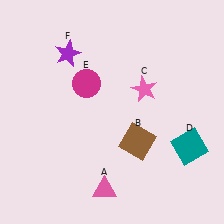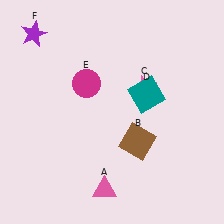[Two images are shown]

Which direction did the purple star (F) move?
The purple star (F) moved left.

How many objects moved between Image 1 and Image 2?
2 objects moved between the two images.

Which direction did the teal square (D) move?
The teal square (D) moved up.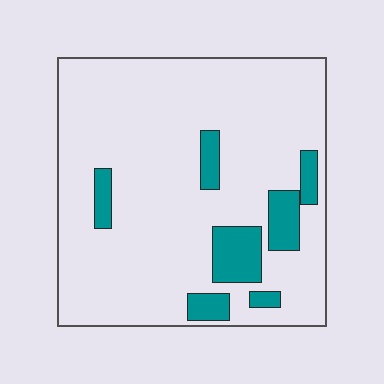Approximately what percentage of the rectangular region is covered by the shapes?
Approximately 15%.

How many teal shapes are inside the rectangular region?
7.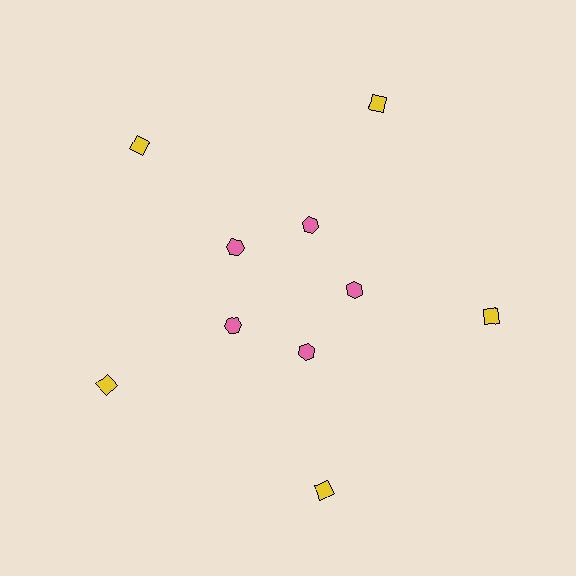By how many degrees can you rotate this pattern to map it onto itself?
The pattern maps onto itself every 72 degrees of rotation.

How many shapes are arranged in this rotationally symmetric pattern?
There are 10 shapes, arranged in 5 groups of 2.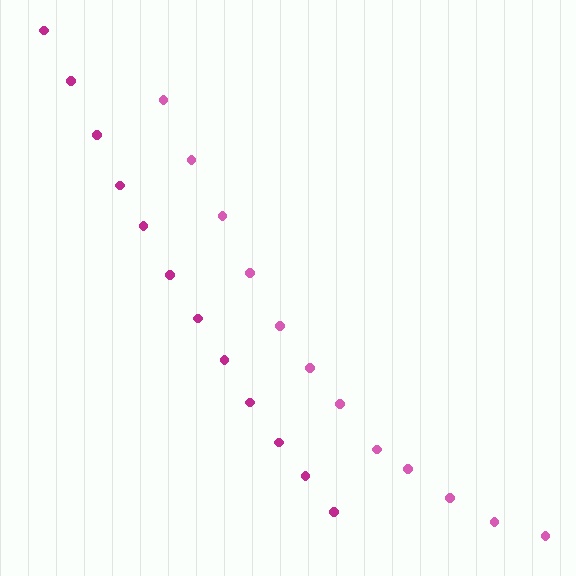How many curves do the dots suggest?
There are 2 distinct paths.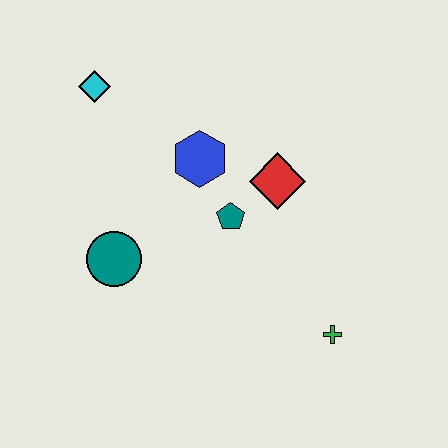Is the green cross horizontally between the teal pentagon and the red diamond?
No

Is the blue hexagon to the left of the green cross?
Yes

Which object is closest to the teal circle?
The teal pentagon is closest to the teal circle.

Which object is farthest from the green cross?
The cyan diamond is farthest from the green cross.